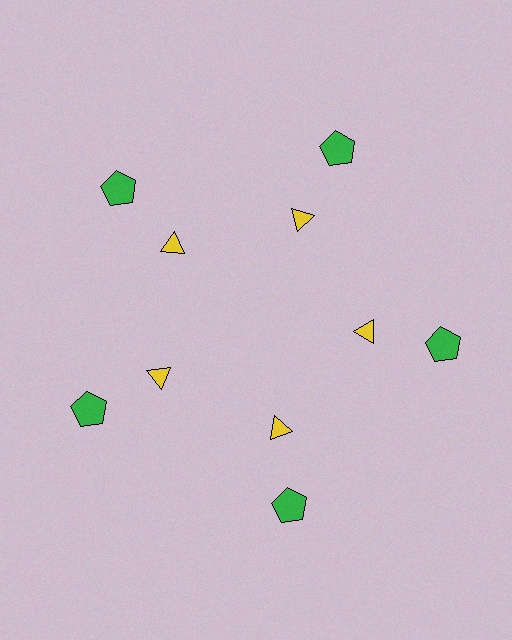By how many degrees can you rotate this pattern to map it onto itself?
The pattern maps onto itself every 72 degrees of rotation.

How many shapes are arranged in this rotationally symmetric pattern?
There are 10 shapes, arranged in 5 groups of 2.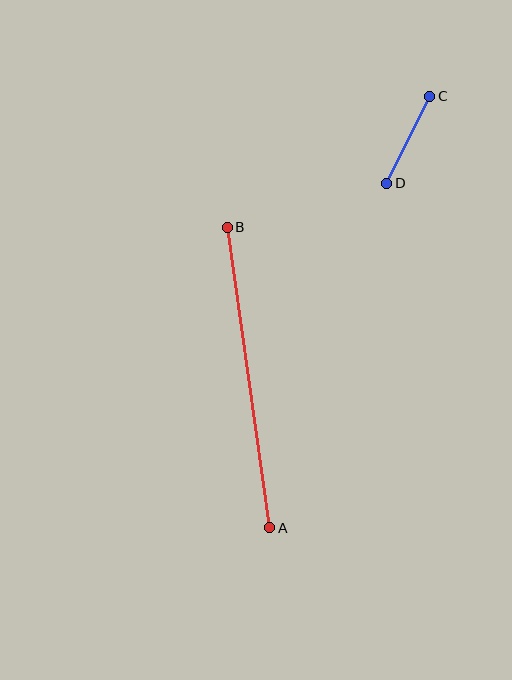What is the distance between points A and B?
The distance is approximately 303 pixels.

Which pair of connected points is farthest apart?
Points A and B are farthest apart.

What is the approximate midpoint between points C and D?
The midpoint is at approximately (408, 140) pixels.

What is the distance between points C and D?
The distance is approximately 97 pixels.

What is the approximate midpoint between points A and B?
The midpoint is at approximately (249, 377) pixels.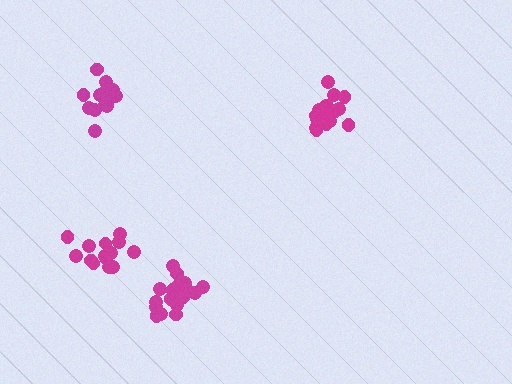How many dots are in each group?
Group 1: 14 dots, Group 2: 19 dots, Group 3: 16 dots, Group 4: 20 dots (69 total).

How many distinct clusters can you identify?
There are 4 distinct clusters.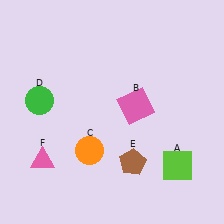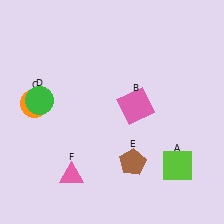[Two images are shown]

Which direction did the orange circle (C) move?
The orange circle (C) moved left.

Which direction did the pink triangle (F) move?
The pink triangle (F) moved right.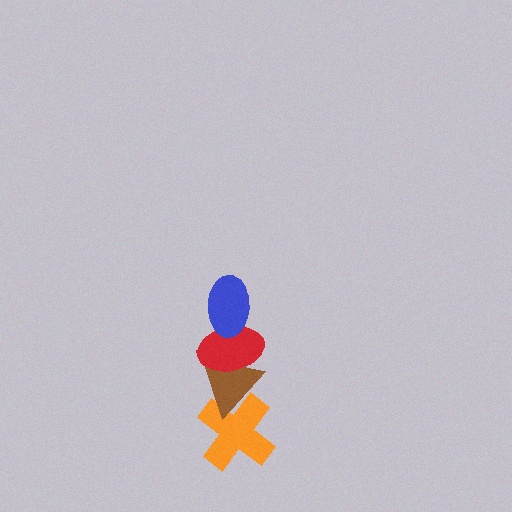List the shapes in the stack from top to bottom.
From top to bottom: the blue ellipse, the red ellipse, the brown triangle, the orange cross.